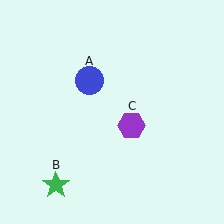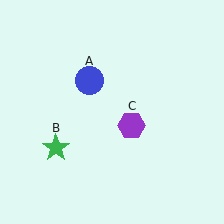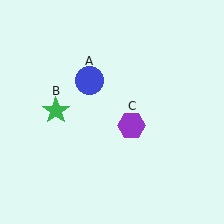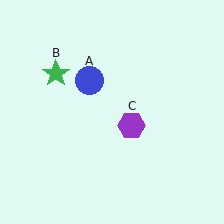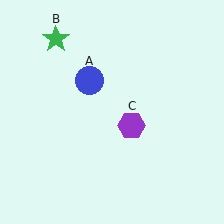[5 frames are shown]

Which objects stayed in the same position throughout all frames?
Blue circle (object A) and purple hexagon (object C) remained stationary.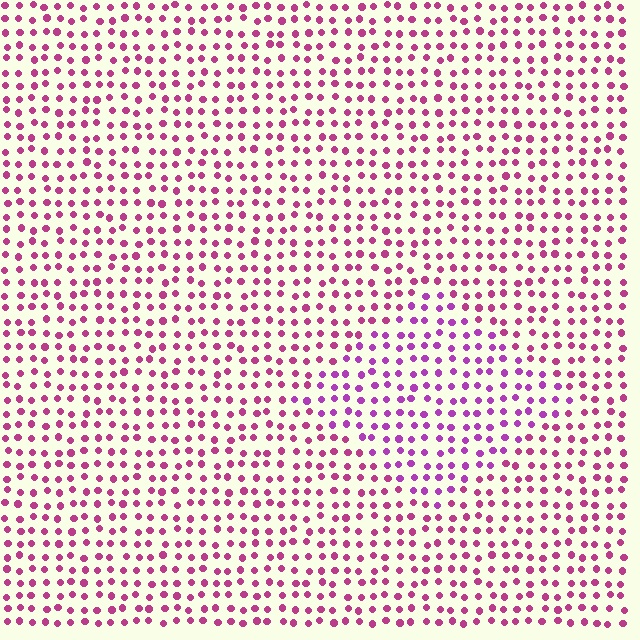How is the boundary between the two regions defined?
The boundary is defined purely by a slight shift in hue (about 27 degrees). Spacing, size, and orientation are identical on both sides.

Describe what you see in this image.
The image is filled with small magenta elements in a uniform arrangement. A diamond-shaped region is visible where the elements are tinted to a slightly different hue, forming a subtle color boundary.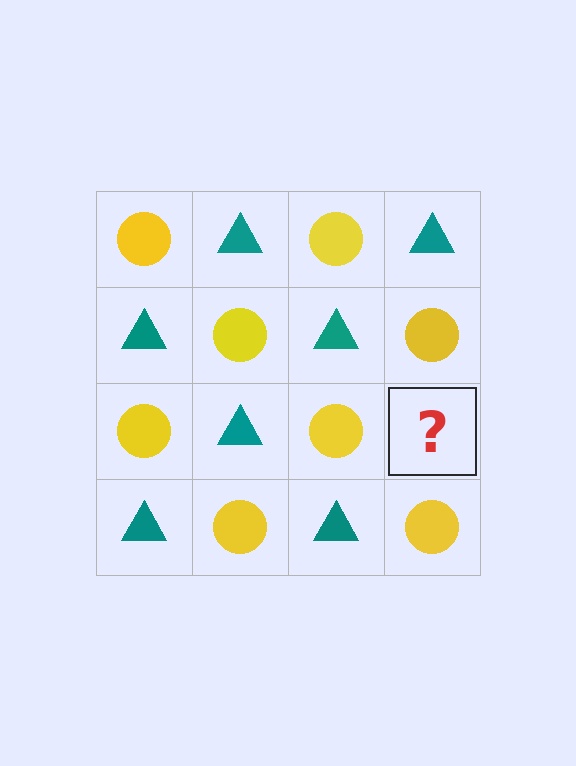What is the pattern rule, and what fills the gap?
The rule is that it alternates yellow circle and teal triangle in a checkerboard pattern. The gap should be filled with a teal triangle.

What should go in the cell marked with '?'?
The missing cell should contain a teal triangle.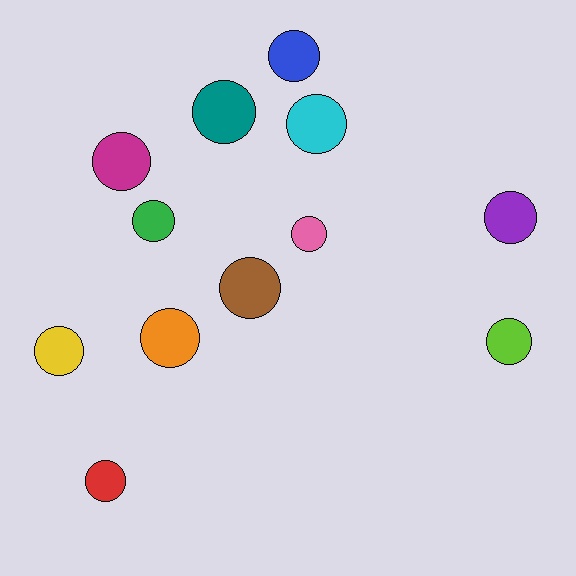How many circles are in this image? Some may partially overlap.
There are 12 circles.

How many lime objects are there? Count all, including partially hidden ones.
There is 1 lime object.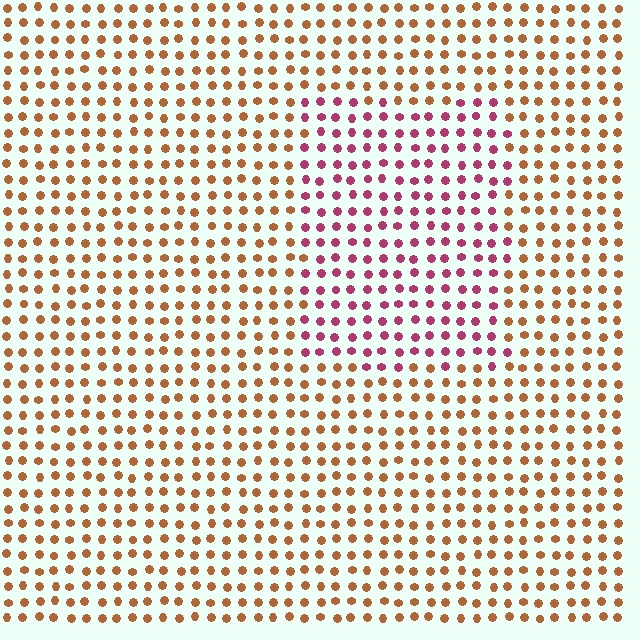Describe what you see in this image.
The image is filled with small brown elements in a uniform arrangement. A rectangle-shaped region is visible where the elements are tinted to a slightly different hue, forming a subtle color boundary.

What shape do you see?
I see a rectangle.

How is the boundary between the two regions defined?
The boundary is defined purely by a slight shift in hue (about 50 degrees). Spacing, size, and orientation are identical on both sides.